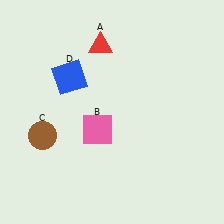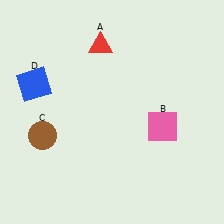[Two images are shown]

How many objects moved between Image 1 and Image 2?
2 objects moved between the two images.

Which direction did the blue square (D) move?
The blue square (D) moved left.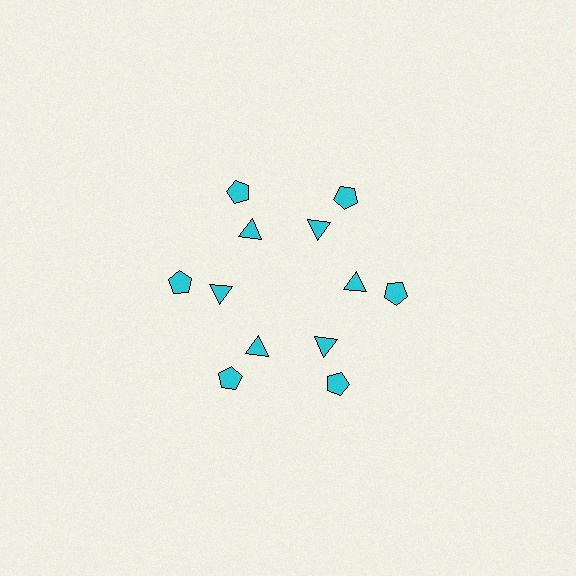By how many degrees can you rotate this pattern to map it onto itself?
The pattern maps onto itself every 60 degrees of rotation.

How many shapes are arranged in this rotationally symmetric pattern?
There are 12 shapes, arranged in 6 groups of 2.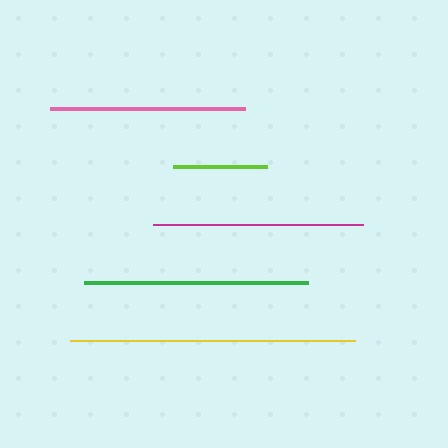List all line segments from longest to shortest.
From longest to shortest: yellow, green, magenta, pink, lime.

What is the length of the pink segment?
The pink segment is approximately 196 pixels long.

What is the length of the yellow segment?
The yellow segment is approximately 284 pixels long.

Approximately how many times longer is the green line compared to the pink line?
The green line is approximately 1.1 times the length of the pink line.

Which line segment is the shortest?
The lime line is the shortest at approximately 94 pixels.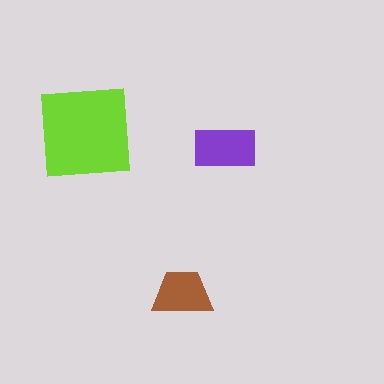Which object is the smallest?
The brown trapezoid.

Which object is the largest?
The lime square.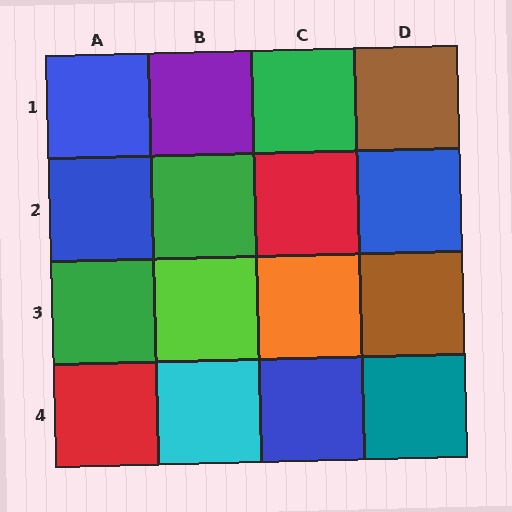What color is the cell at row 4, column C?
Blue.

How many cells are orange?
1 cell is orange.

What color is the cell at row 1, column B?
Purple.